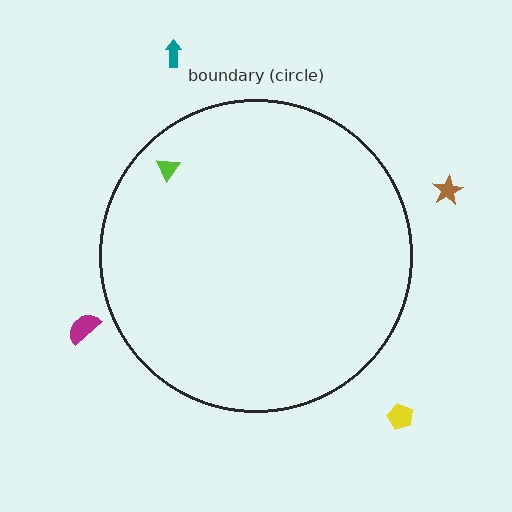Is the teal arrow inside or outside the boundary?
Outside.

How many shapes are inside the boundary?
1 inside, 4 outside.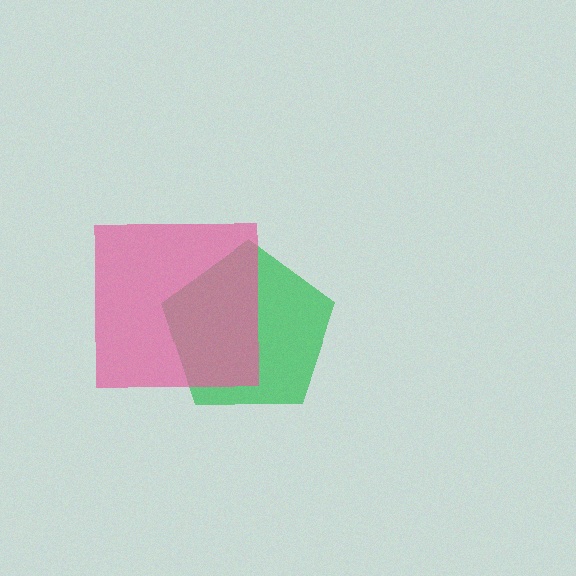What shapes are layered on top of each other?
The layered shapes are: a green pentagon, a pink square.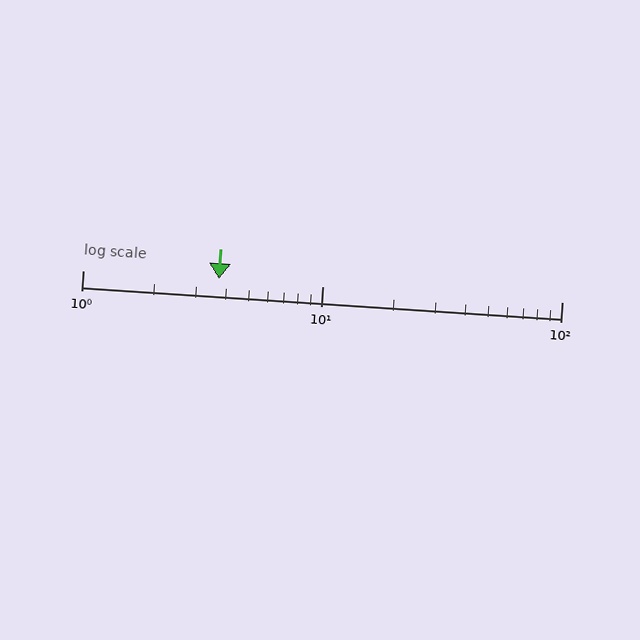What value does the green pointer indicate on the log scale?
The pointer indicates approximately 3.7.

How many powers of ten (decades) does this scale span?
The scale spans 2 decades, from 1 to 100.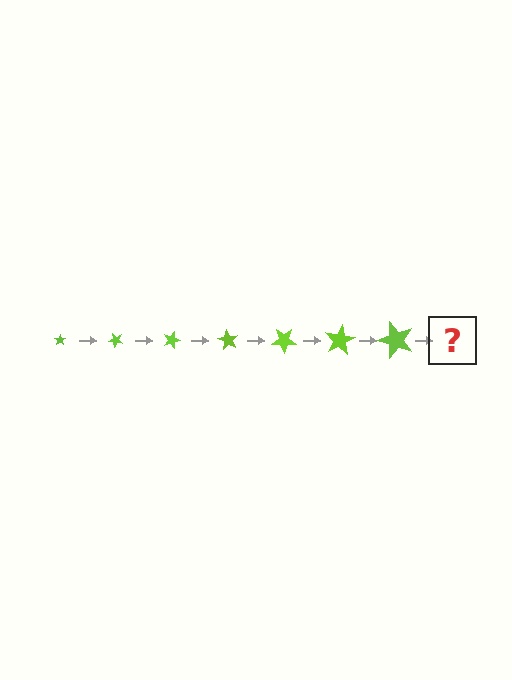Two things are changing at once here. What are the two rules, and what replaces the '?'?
The two rules are that the star grows larger each step and it rotates 45 degrees each step. The '?' should be a star, larger than the previous one and rotated 315 degrees from the start.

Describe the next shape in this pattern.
It should be a star, larger than the previous one and rotated 315 degrees from the start.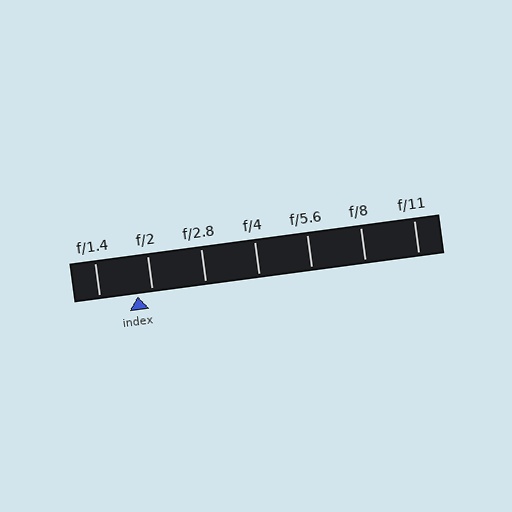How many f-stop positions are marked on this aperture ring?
There are 7 f-stop positions marked.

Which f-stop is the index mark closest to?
The index mark is closest to f/2.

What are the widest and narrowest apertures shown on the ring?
The widest aperture shown is f/1.4 and the narrowest is f/11.